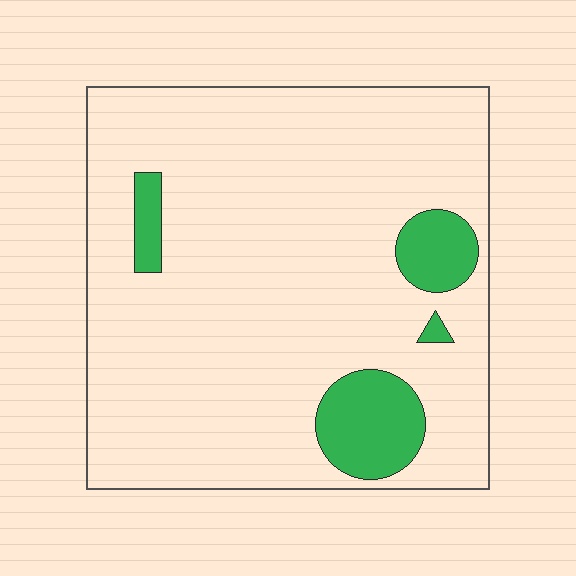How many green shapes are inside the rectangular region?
4.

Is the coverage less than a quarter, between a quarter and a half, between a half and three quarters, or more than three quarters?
Less than a quarter.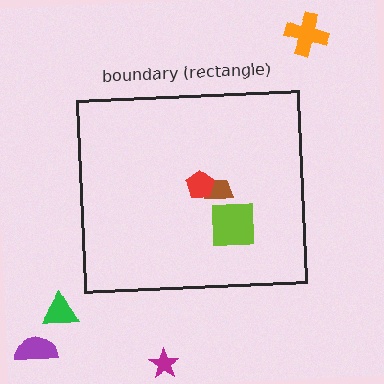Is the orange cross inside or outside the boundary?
Outside.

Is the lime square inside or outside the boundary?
Inside.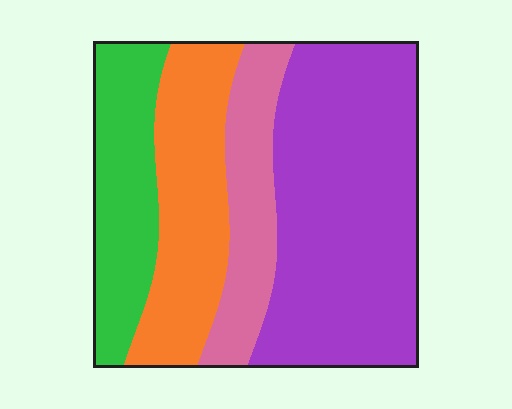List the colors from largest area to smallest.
From largest to smallest: purple, orange, green, pink.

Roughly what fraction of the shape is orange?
Orange covers roughly 20% of the shape.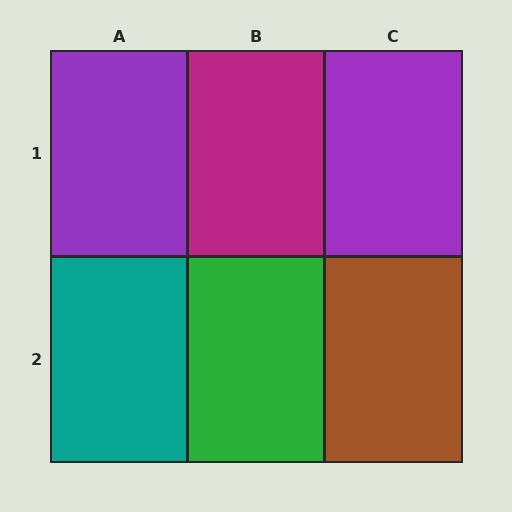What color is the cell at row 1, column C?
Purple.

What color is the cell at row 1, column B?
Magenta.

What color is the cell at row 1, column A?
Purple.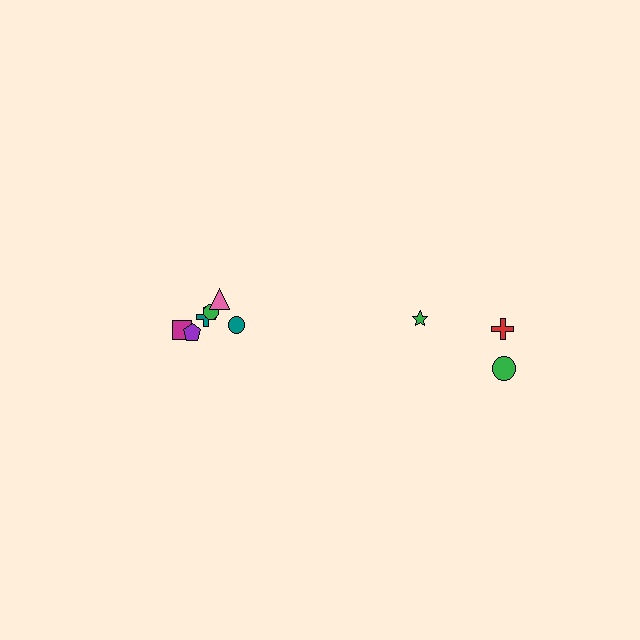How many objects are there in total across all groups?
There are 9 objects.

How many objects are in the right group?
There are 3 objects.